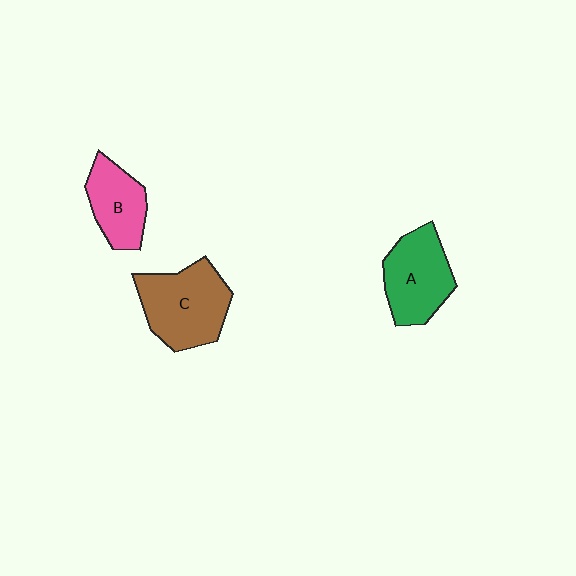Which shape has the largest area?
Shape C (brown).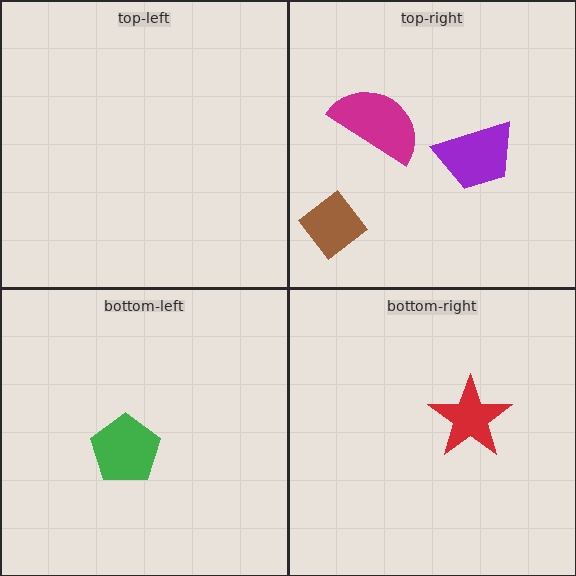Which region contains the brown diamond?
The top-right region.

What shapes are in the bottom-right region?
The red star.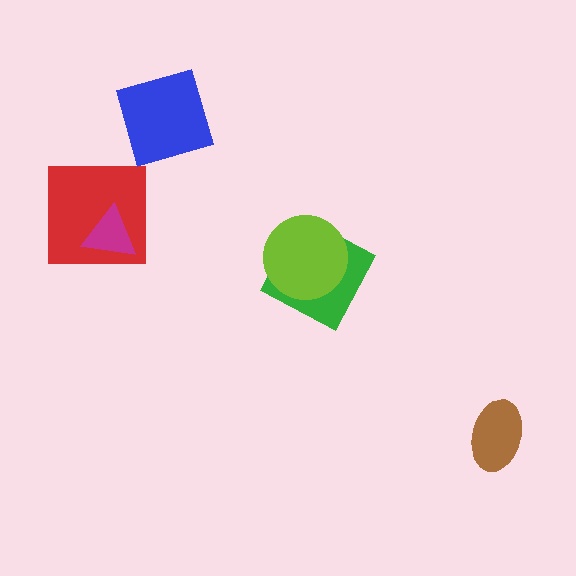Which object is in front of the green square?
The lime circle is in front of the green square.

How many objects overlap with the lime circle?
1 object overlaps with the lime circle.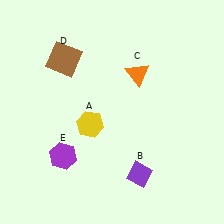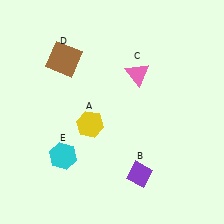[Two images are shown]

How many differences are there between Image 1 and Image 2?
There are 2 differences between the two images.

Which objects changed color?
C changed from orange to pink. E changed from purple to cyan.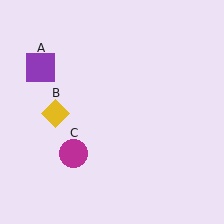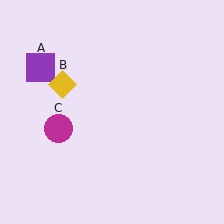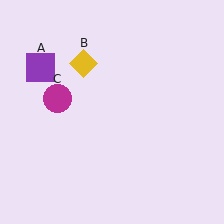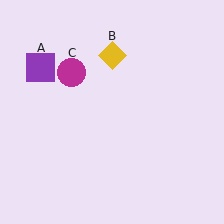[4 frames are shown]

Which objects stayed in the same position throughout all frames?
Purple square (object A) remained stationary.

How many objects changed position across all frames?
2 objects changed position: yellow diamond (object B), magenta circle (object C).